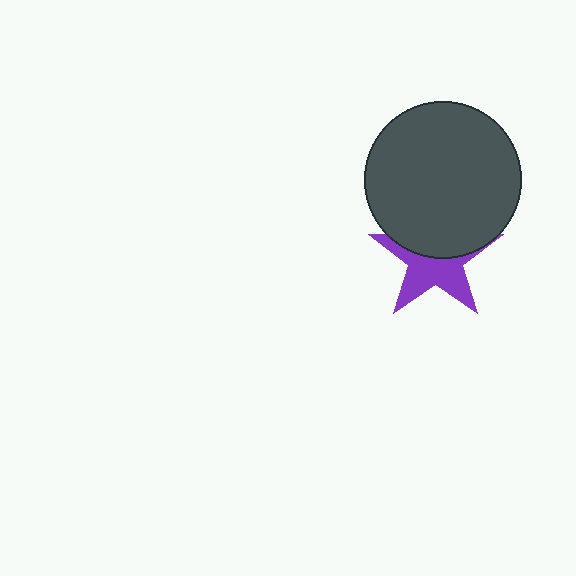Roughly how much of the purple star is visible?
About half of it is visible (roughly 52%).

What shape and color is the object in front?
The object in front is a dark gray circle.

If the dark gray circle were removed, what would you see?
You would see the complete purple star.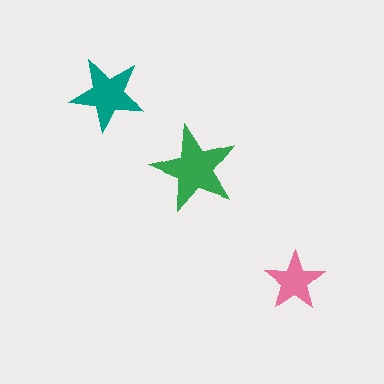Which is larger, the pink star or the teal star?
The teal one.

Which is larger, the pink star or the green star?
The green one.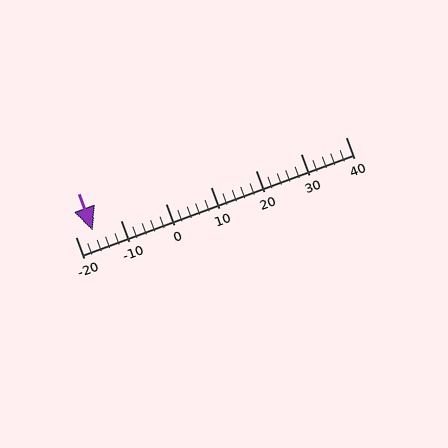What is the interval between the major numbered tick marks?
The major tick marks are spaced 10 units apart.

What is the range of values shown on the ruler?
The ruler shows values from -20 to 40.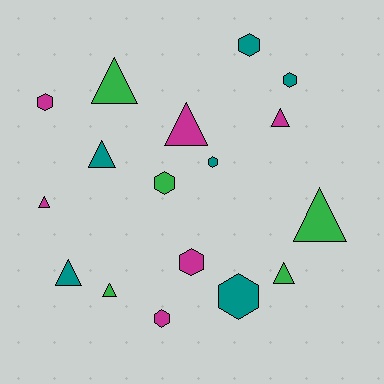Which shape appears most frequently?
Triangle, with 9 objects.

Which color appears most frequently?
Magenta, with 6 objects.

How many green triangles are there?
There are 4 green triangles.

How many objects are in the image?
There are 17 objects.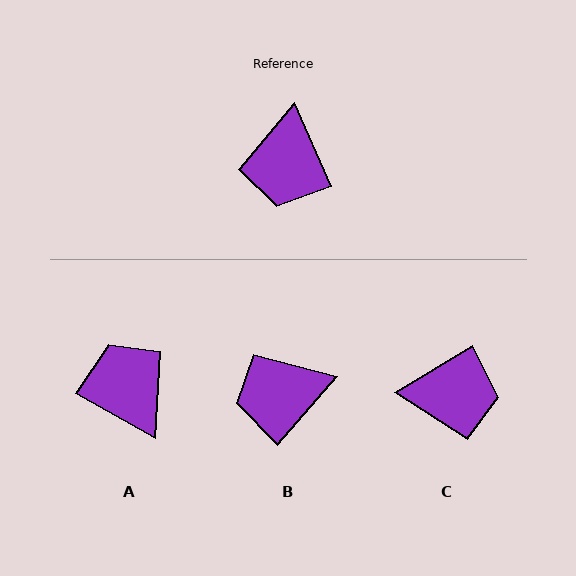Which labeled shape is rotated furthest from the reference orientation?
A, about 144 degrees away.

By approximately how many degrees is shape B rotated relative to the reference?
Approximately 65 degrees clockwise.